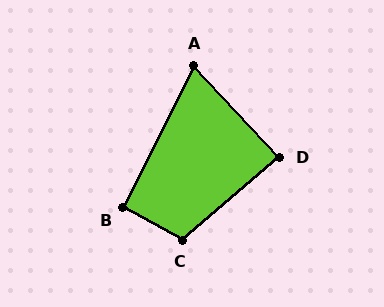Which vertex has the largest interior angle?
C, at approximately 110 degrees.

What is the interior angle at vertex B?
Approximately 93 degrees (approximately right).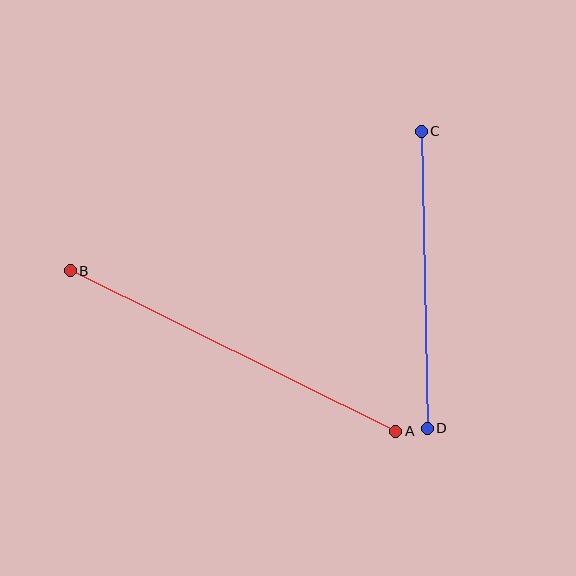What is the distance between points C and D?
The distance is approximately 297 pixels.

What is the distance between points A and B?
The distance is approximately 363 pixels.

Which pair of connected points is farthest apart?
Points A and B are farthest apart.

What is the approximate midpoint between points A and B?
The midpoint is at approximately (233, 351) pixels.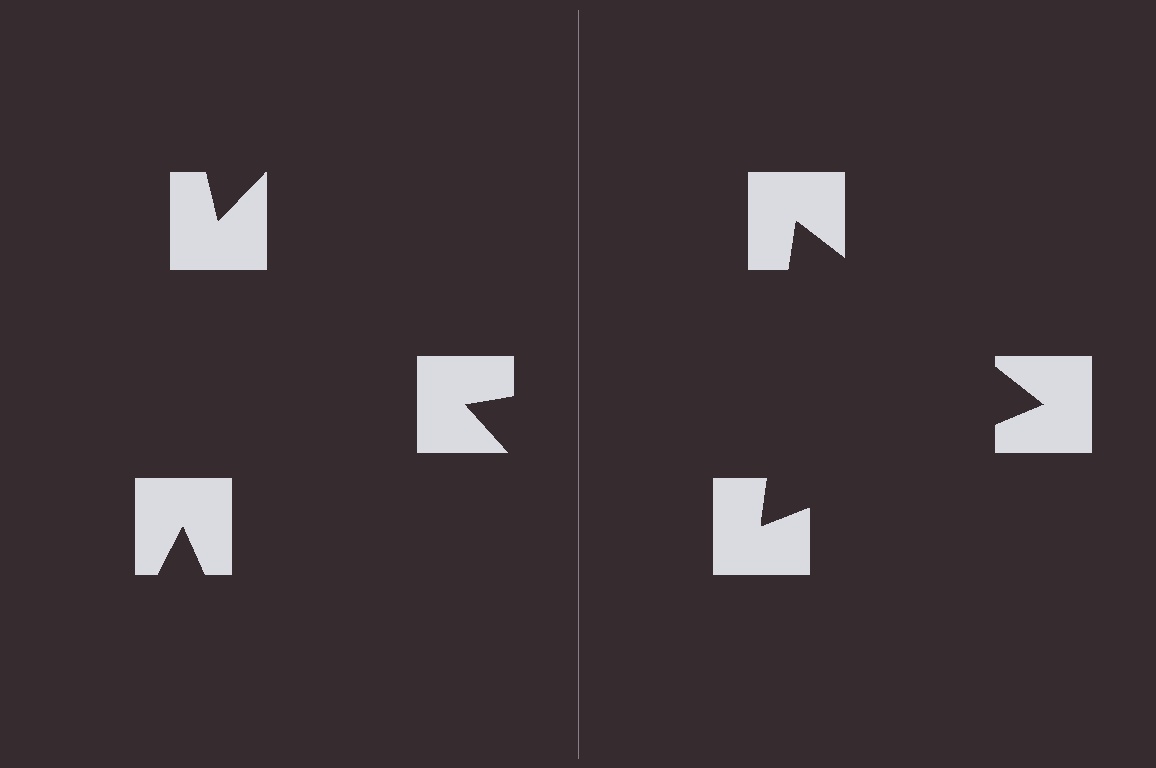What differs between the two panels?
The notched squares are positioned identically on both sides; only the wedge orientations differ. On the right they align to a triangle; on the left they are misaligned.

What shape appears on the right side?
An illusory triangle.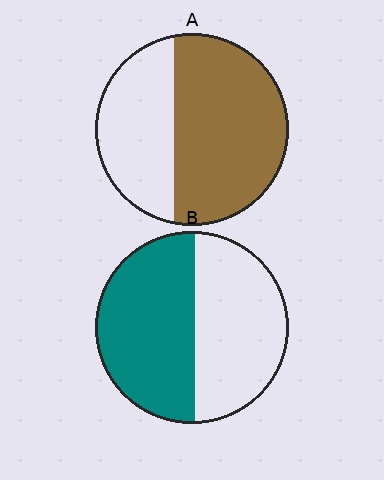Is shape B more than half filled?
Roughly half.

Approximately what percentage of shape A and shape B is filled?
A is approximately 60% and B is approximately 50%.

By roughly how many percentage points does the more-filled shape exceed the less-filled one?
By roughly 10 percentage points (A over B).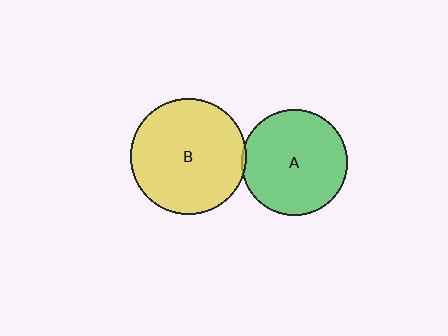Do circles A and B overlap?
Yes.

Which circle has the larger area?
Circle B (yellow).